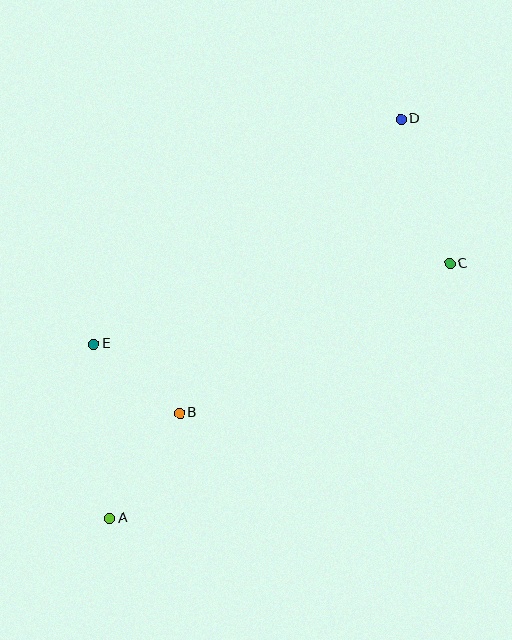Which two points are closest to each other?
Points B and E are closest to each other.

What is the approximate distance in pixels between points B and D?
The distance between B and D is approximately 368 pixels.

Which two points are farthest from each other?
Points A and D are farthest from each other.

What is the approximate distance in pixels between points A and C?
The distance between A and C is approximately 424 pixels.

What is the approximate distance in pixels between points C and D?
The distance between C and D is approximately 152 pixels.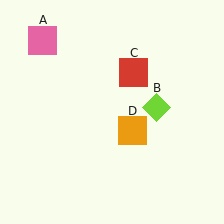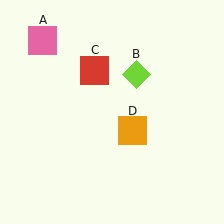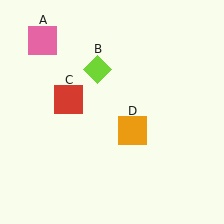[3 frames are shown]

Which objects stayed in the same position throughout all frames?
Pink square (object A) and orange square (object D) remained stationary.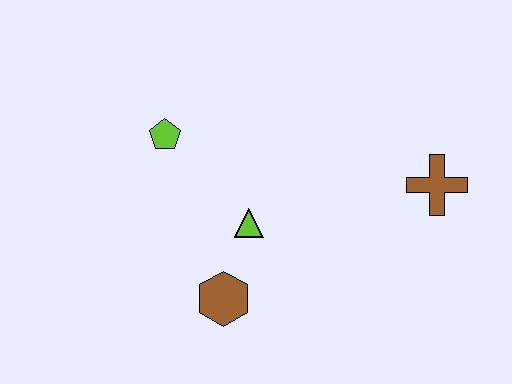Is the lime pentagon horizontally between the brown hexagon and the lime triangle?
No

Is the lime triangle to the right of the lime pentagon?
Yes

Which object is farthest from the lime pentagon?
The brown cross is farthest from the lime pentagon.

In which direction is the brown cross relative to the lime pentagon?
The brown cross is to the right of the lime pentagon.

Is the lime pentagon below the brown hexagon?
No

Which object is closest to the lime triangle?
The brown hexagon is closest to the lime triangle.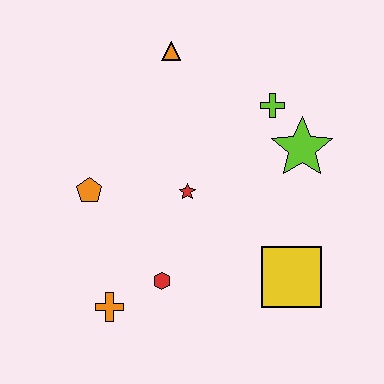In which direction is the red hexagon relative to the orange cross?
The red hexagon is to the right of the orange cross.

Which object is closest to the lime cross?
The lime star is closest to the lime cross.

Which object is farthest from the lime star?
The orange cross is farthest from the lime star.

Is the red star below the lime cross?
Yes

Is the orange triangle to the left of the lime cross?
Yes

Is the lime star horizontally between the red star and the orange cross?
No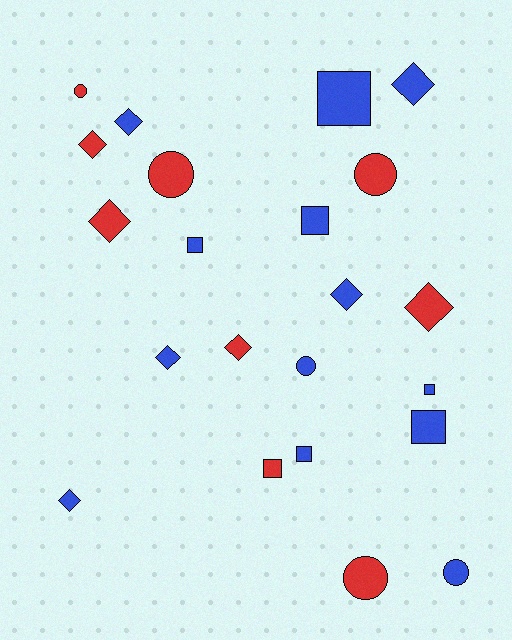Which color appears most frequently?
Blue, with 13 objects.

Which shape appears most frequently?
Diamond, with 9 objects.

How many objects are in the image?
There are 22 objects.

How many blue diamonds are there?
There are 5 blue diamonds.